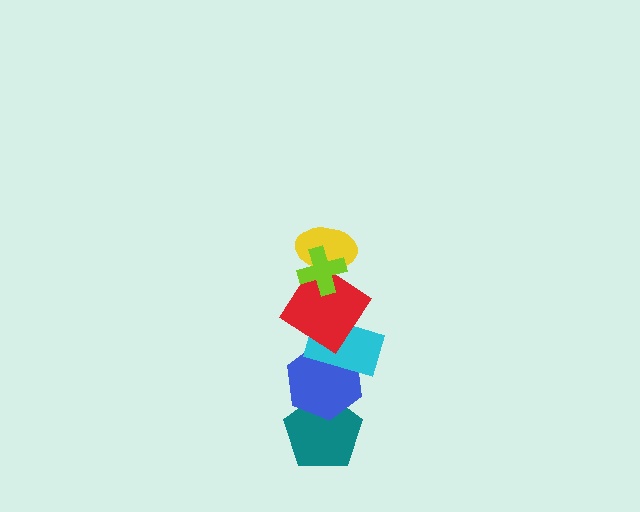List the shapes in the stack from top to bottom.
From top to bottom: the lime cross, the yellow ellipse, the red diamond, the cyan rectangle, the blue hexagon, the teal pentagon.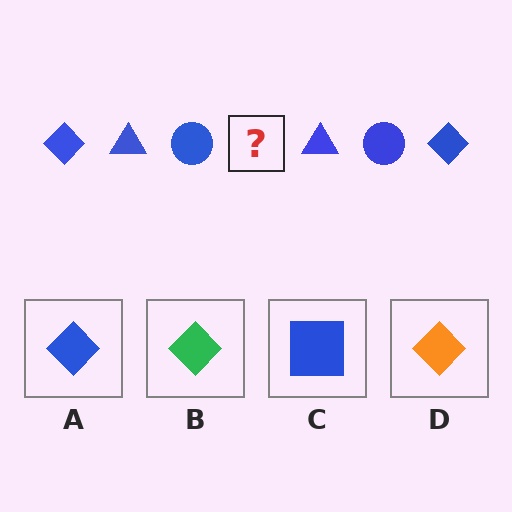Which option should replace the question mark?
Option A.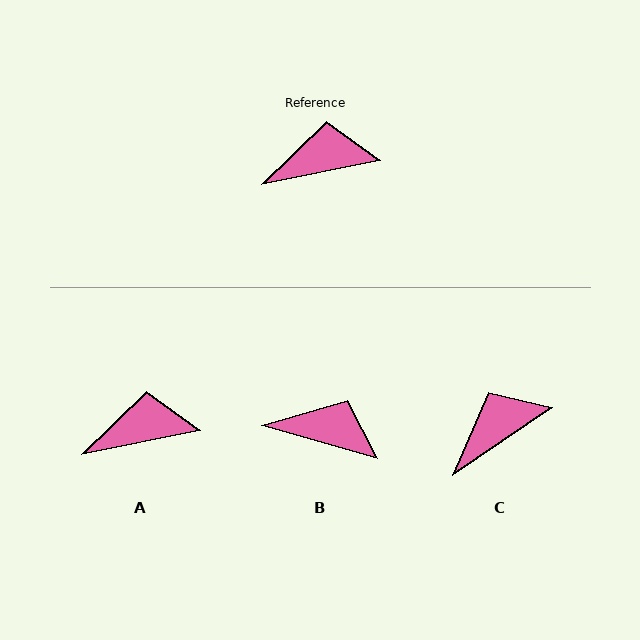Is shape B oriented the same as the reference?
No, it is off by about 27 degrees.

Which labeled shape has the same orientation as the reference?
A.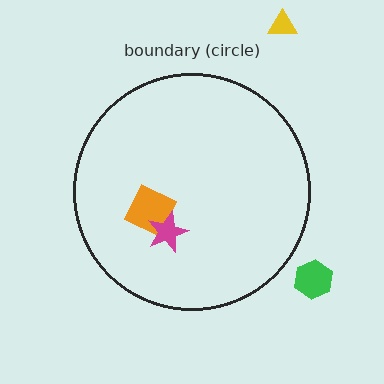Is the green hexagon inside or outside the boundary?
Outside.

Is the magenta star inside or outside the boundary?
Inside.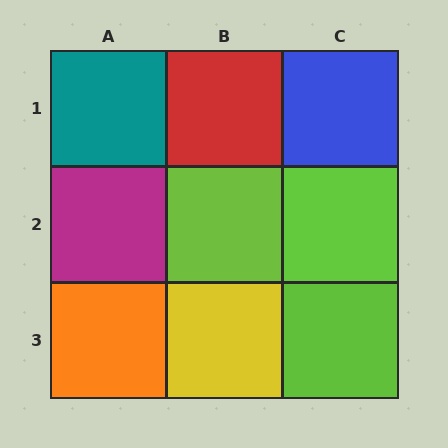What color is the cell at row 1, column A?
Teal.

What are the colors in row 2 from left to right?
Magenta, lime, lime.